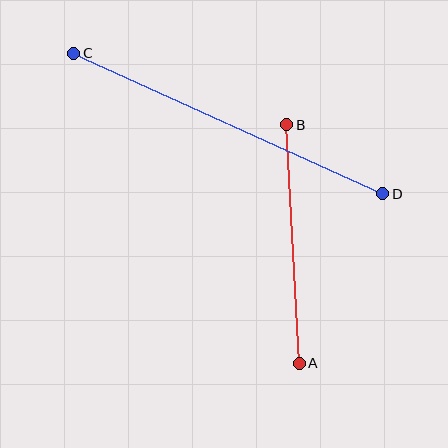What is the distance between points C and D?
The distance is approximately 340 pixels.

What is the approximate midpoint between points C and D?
The midpoint is at approximately (228, 124) pixels.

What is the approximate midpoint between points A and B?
The midpoint is at approximately (293, 244) pixels.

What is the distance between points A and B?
The distance is approximately 239 pixels.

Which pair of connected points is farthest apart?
Points C and D are farthest apart.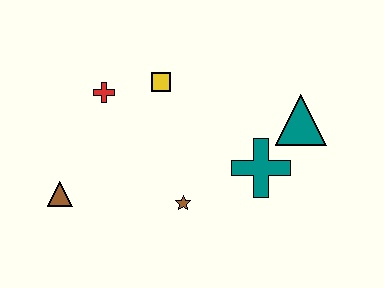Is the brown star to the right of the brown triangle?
Yes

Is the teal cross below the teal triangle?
Yes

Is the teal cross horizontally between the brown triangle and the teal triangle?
Yes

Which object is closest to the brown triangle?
The red cross is closest to the brown triangle.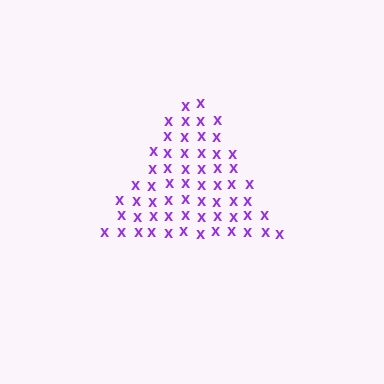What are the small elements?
The small elements are letter X's.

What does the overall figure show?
The overall figure shows a triangle.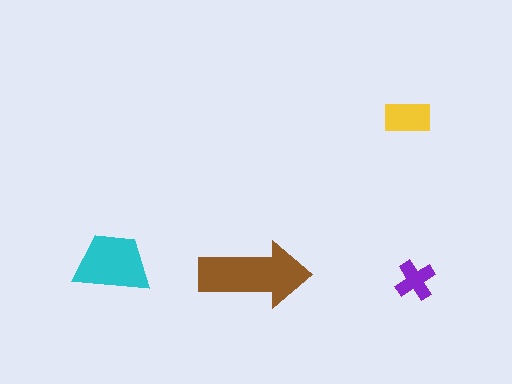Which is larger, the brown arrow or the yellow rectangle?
The brown arrow.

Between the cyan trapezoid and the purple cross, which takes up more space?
The cyan trapezoid.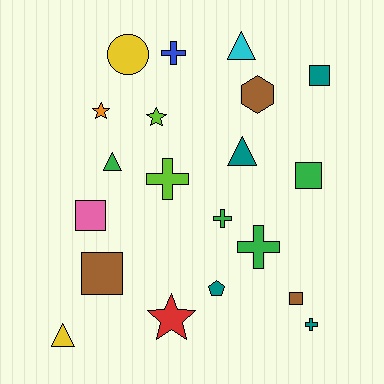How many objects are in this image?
There are 20 objects.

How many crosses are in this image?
There are 5 crosses.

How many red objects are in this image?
There is 1 red object.